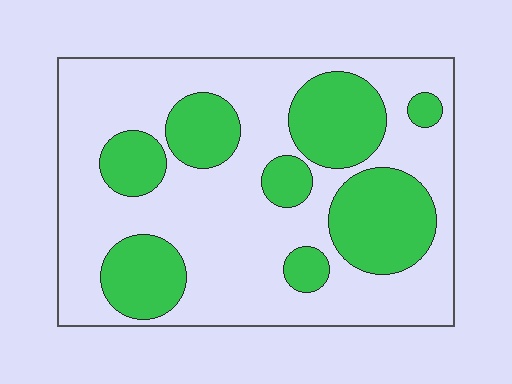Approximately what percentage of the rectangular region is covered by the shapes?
Approximately 35%.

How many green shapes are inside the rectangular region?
8.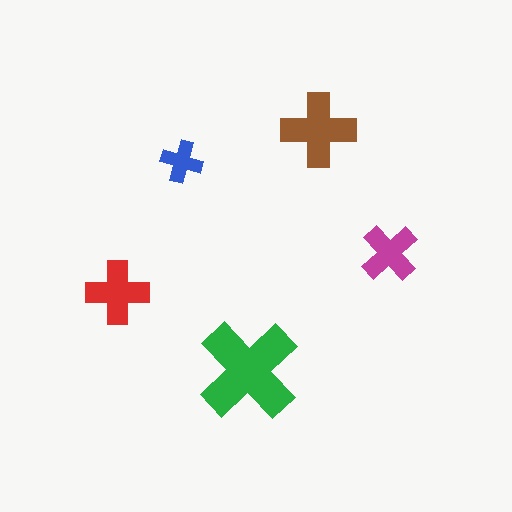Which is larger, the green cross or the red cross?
The green one.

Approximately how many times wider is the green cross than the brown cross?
About 1.5 times wider.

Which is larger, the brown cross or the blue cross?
The brown one.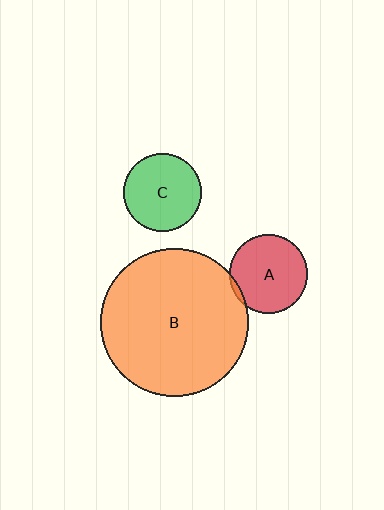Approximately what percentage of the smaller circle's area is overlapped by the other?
Approximately 5%.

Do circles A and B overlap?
Yes.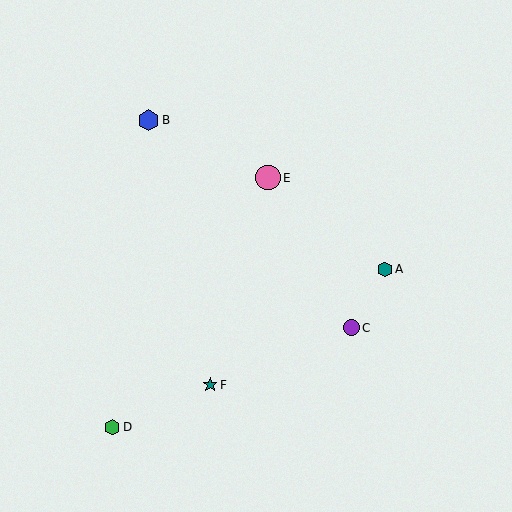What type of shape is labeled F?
Shape F is a teal star.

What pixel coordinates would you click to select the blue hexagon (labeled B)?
Click at (149, 120) to select the blue hexagon B.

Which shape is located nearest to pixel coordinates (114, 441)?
The green hexagon (labeled D) at (112, 427) is nearest to that location.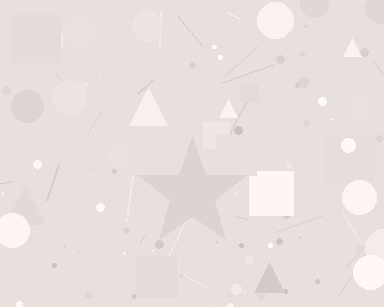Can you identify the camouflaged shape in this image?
The camouflaged shape is a star.